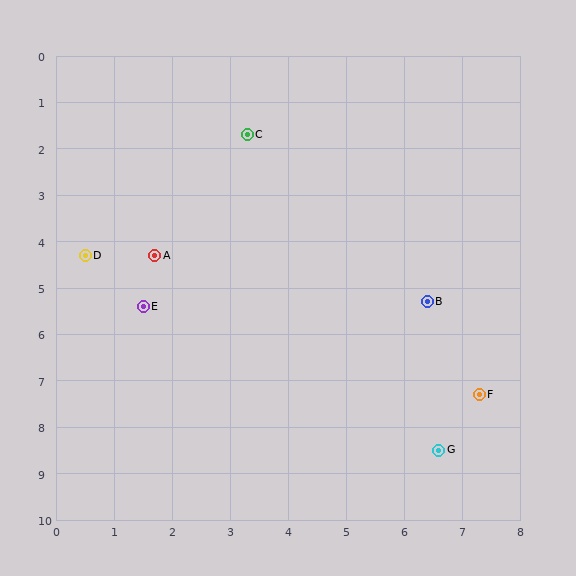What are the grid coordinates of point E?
Point E is at approximately (1.5, 5.4).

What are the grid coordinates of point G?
Point G is at approximately (6.6, 8.5).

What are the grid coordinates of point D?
Point D is at approximately (0.5, 4.3).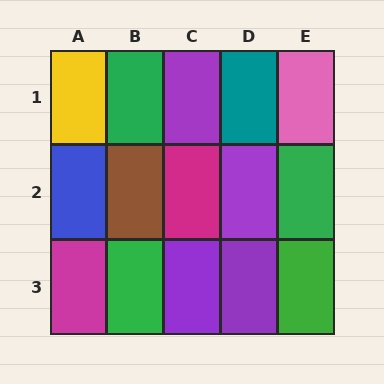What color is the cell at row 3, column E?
Green.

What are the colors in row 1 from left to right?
Yellow, green, purple, teal, pink.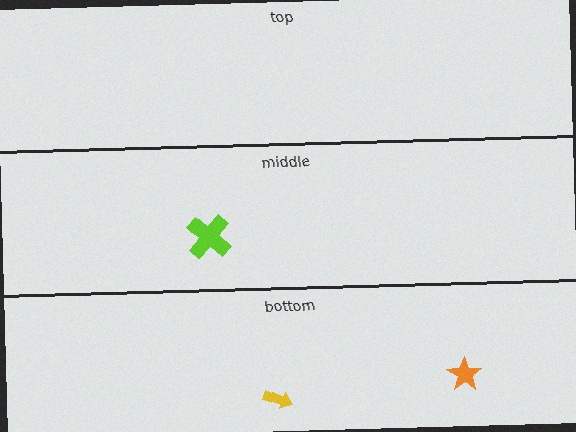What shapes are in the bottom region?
The orange star, the yellow arrow.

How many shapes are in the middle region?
1.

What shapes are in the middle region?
The lime cross.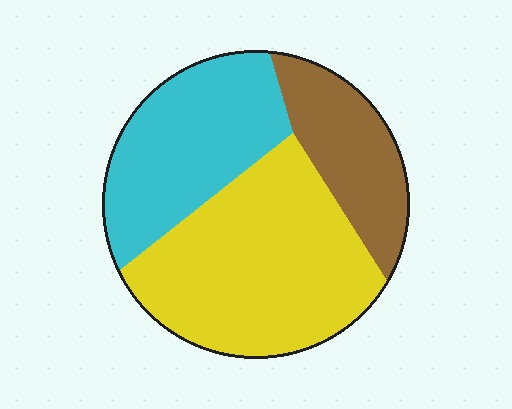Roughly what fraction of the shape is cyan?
Cyan takes up about one third (1/3) of the shape.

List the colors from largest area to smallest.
From largest to smallest: yellow, cyan, brown.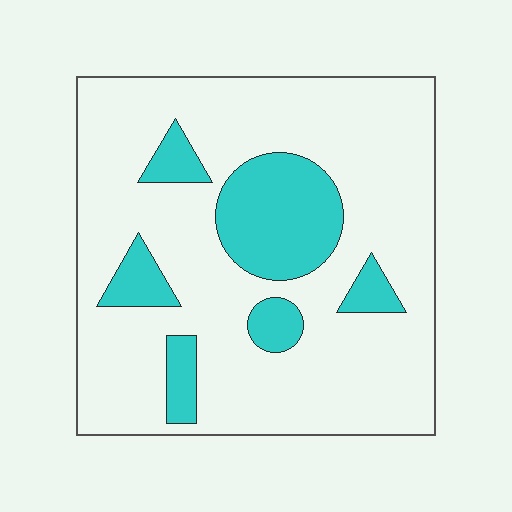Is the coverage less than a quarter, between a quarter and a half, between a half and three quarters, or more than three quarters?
Less than a quarter.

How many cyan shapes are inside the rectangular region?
6.